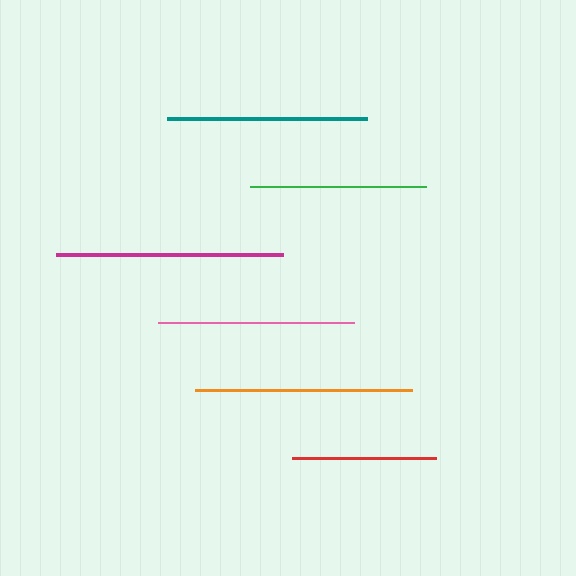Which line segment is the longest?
The magenta line is the longest at approximately 226 pixels.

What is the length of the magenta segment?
The magenta segment is approximately 226 pixels long.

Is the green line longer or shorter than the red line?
The green line is longer than the red line.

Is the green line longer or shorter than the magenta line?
The magenta line is longer than the green line.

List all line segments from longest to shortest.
From longest to shortest: magenta, orange, teal, pink, green, red.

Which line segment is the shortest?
The red line is the shortest at approximately 145 pixels.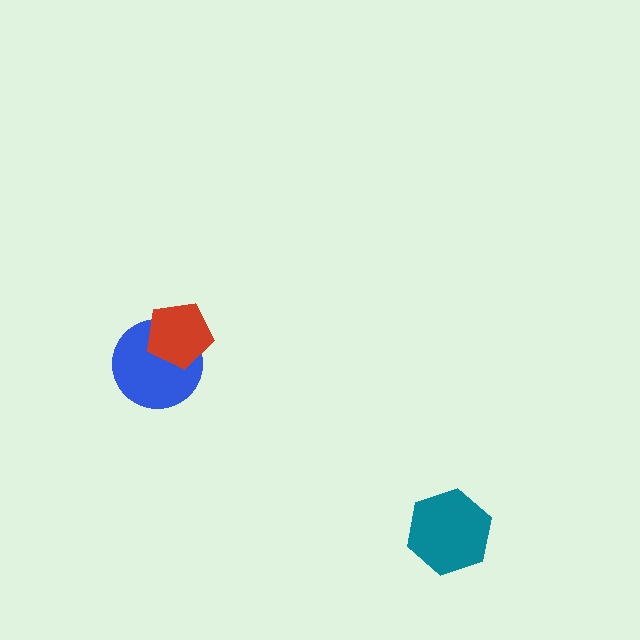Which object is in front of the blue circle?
The red pentagon is in front of the blue circle.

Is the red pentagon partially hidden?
No, no other shape covers it.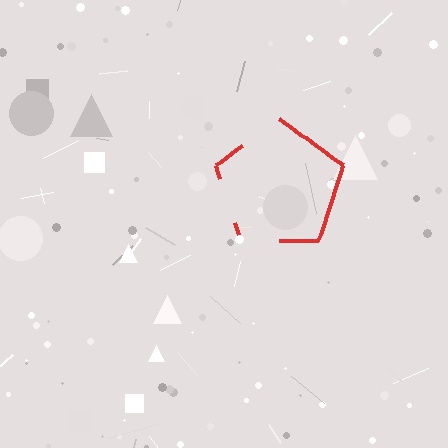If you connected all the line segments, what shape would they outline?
They would outline a pentagon.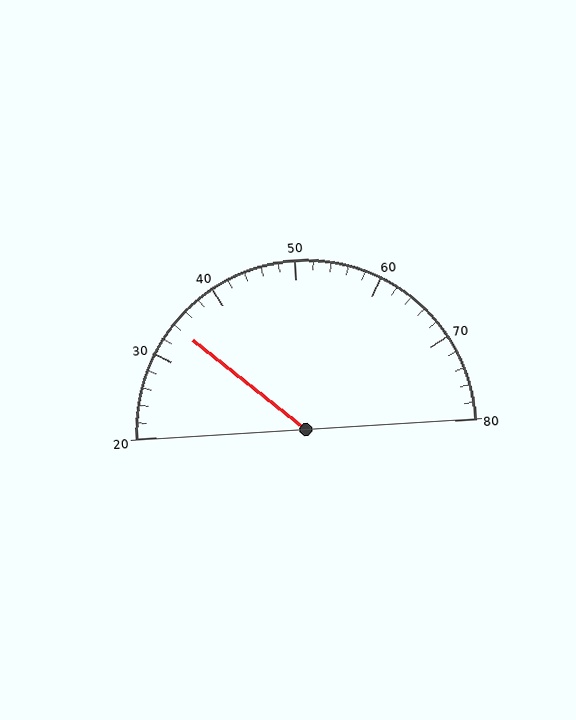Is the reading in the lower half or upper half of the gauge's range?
The reading is in the lower half of the range (20 to 80).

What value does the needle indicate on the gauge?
The needle indicates approximately 34.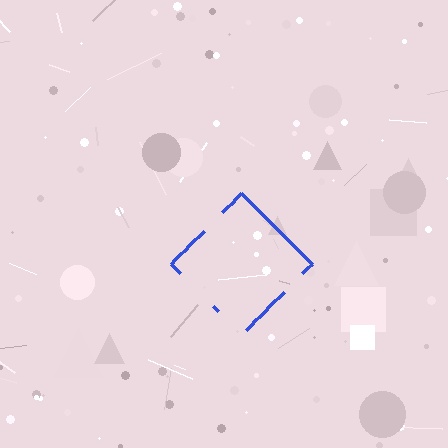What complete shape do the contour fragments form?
The contour fragments form a diamond.